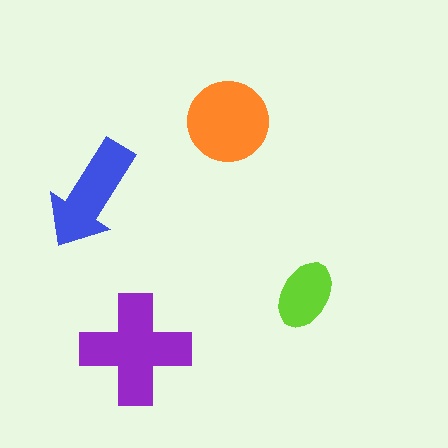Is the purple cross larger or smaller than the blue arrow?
Larger.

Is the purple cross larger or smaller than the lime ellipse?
Larger.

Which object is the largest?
The purple cross.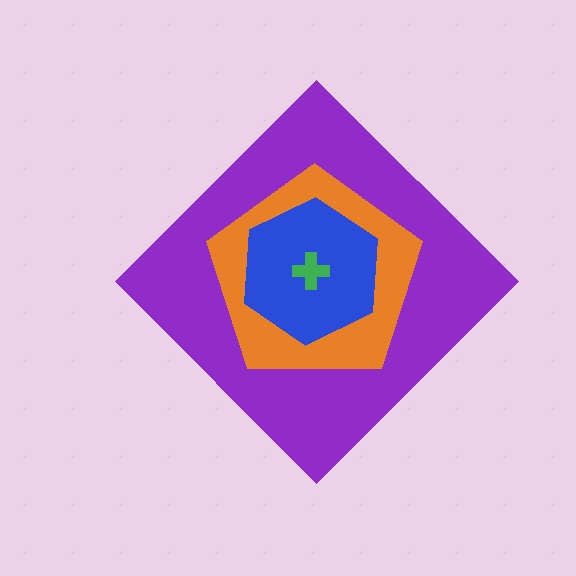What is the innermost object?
The green cross.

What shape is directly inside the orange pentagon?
The blue hexagon.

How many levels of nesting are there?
4.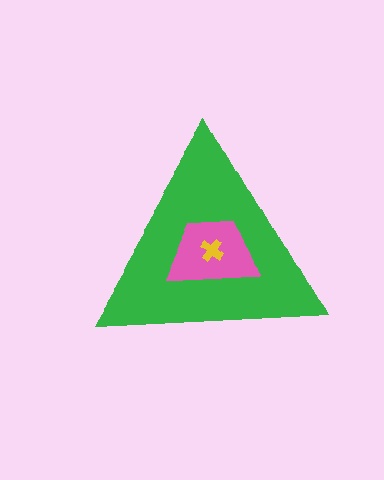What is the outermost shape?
The green triangle.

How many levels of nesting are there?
3.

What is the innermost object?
The yellow cross.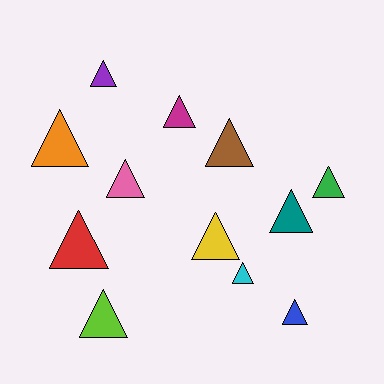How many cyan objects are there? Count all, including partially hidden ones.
There is 1 cyan object.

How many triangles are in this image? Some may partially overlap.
There are 12 triangles.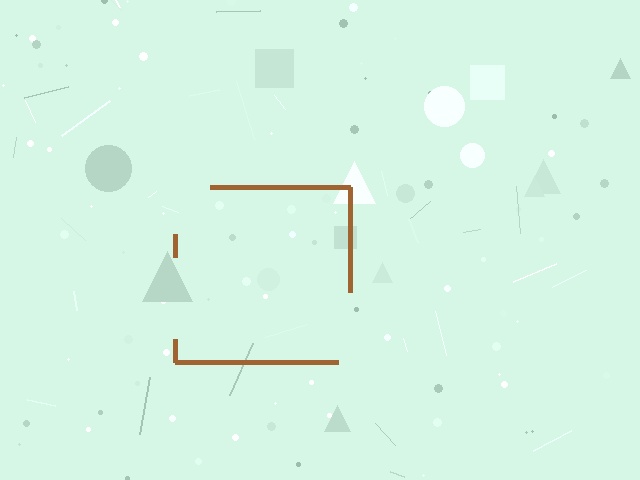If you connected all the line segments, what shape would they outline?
They would outline a square.